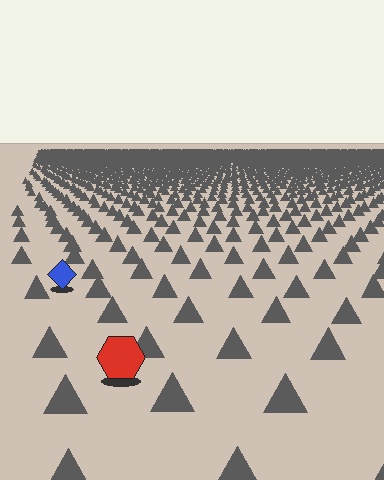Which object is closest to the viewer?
The red hexagon is closest. The texture marks near it are larger and more spread out.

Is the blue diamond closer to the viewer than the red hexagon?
No. The red hexagon is closer — you can tell from the texture gradient: the ground texture is coarser near it.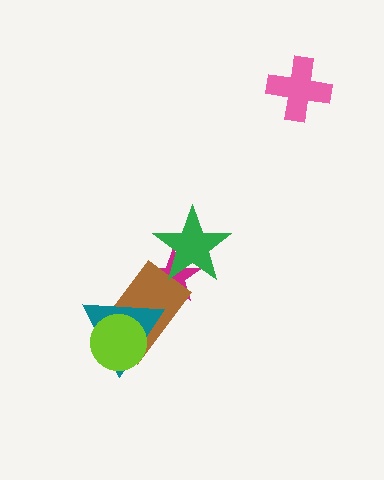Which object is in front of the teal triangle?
The lime circle is in front of the teal triangle.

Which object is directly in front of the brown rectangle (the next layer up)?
The teal triangle is directly in front of the brown rectangle.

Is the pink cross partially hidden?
No, no other shape covers it.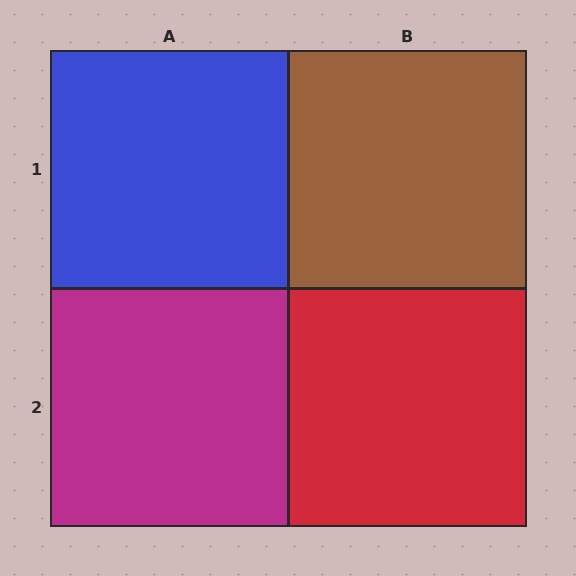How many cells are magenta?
1 cell is magenta.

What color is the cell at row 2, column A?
Magenta.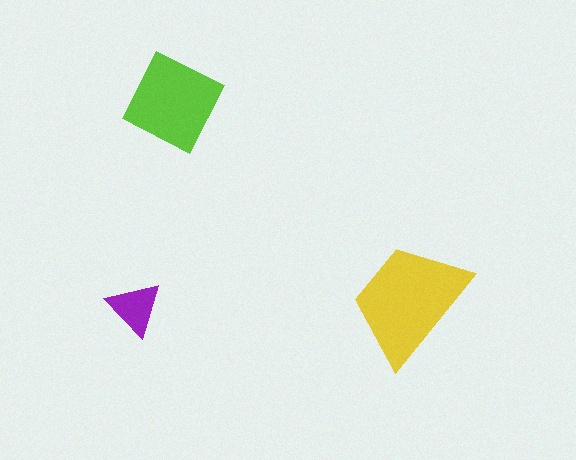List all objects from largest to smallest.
The yellow trapezoid, the lime square, the purple triangle.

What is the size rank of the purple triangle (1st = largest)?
3rd.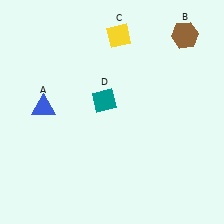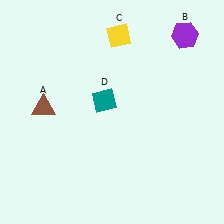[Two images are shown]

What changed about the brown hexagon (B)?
In Image 1, B is brown. In Image 2, it changed to purple.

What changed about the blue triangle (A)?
In Image 1, A is blue. In Image 2, it changed to brown.